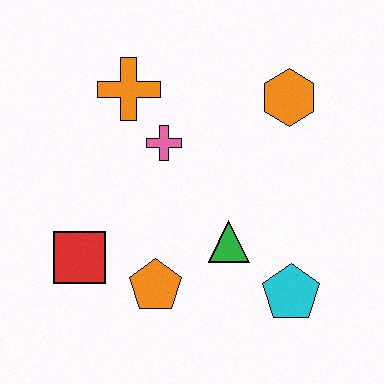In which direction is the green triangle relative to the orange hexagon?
The green triangle is below the orange hexagon.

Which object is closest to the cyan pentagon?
The green triangle is closest to the cyan pentagon.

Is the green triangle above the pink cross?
No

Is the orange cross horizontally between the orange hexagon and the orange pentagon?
No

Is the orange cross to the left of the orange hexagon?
Yes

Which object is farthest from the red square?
The orange hexagon is farthest from the red square.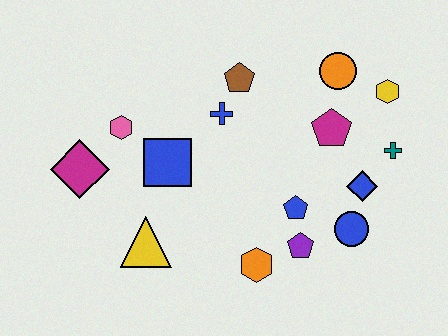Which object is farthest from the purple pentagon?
The magenta diamond is farthest from the purple pentagon.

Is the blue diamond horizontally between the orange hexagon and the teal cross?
Yes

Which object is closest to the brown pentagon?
The blue cross is closest to the brown pentagon.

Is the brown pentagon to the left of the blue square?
No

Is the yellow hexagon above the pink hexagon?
Yes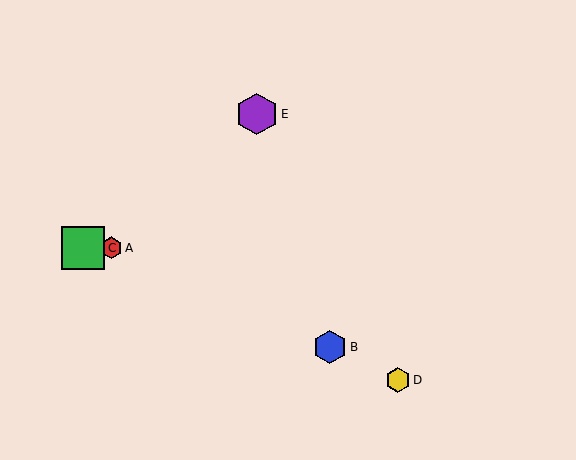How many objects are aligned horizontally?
2 objects (A, C) are aligned horizontally.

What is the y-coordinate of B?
Object B is at y≈347.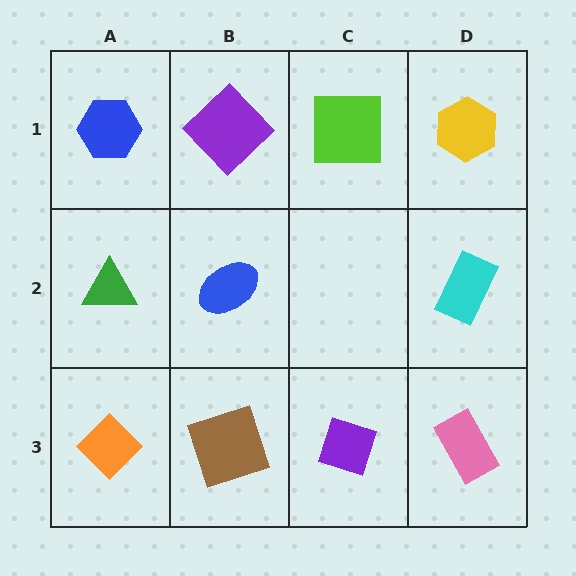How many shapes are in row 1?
4 shapes.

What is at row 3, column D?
A pink rectangle.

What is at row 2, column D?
A cyan rectangle.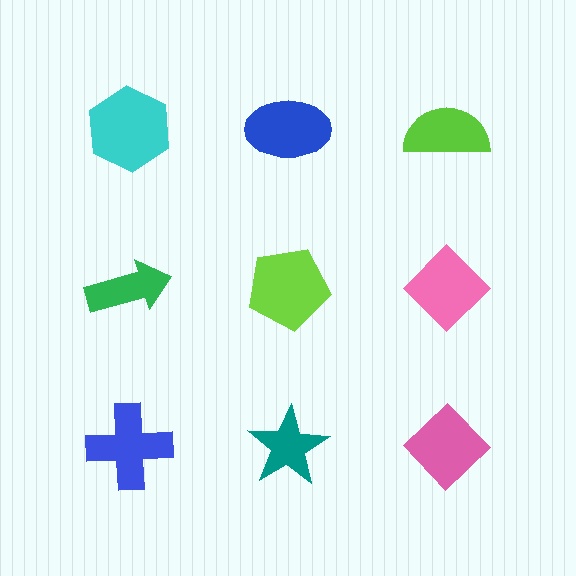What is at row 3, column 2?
A teal star.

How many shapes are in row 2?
3 shapes.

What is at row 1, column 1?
A cyan hexagon.